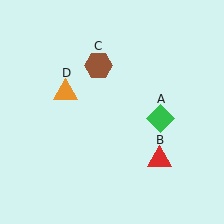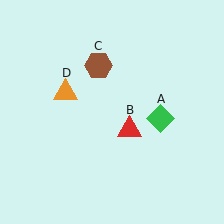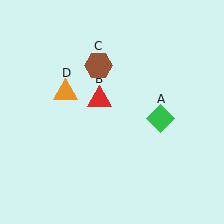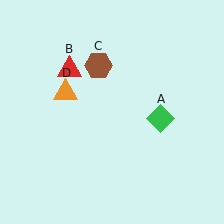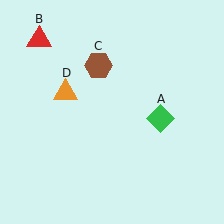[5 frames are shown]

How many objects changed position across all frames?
1 object changed position: red triangle (object B).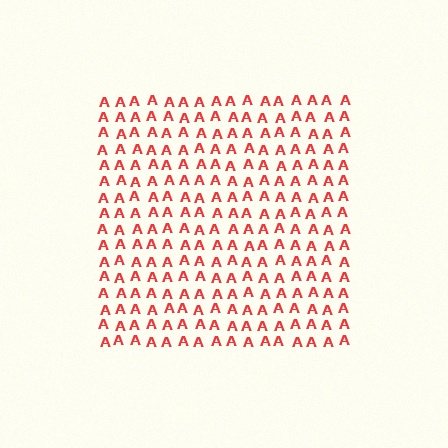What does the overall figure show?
The overall figure shows a square.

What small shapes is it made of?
It is made of small letter A's.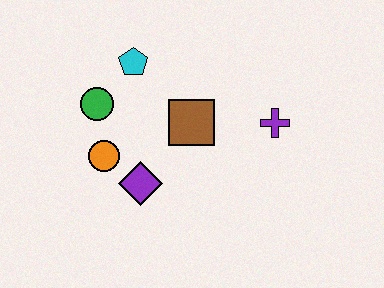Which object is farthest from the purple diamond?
The purple cross is farthest from the purple diamond.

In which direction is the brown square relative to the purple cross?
The brown square is to the left of the purple cross.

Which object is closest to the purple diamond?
The orange circle is closest to the purple diamond.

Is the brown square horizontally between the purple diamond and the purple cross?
Yes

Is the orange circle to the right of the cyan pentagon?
No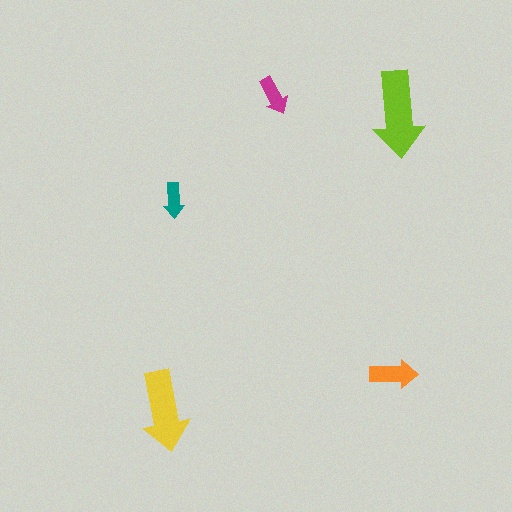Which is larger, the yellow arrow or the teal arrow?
The yellow one.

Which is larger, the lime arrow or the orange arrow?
The lime one.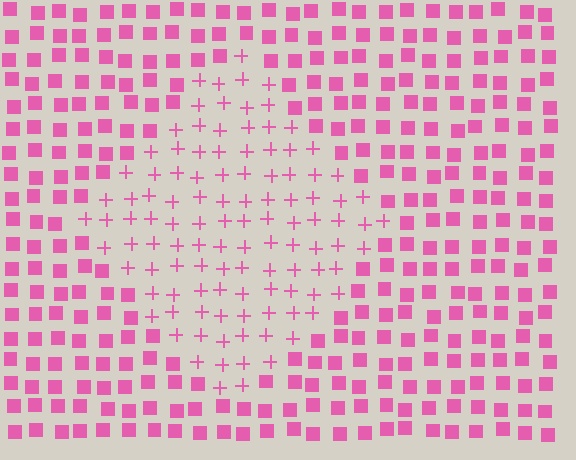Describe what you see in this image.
The image is filled with small pink elements arranged in a uniform grid. A diamond-shaped region contains plus signs, while the surrounding area contains squares. The boundary is defined purely by the change in element shape.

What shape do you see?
I see a diamond.